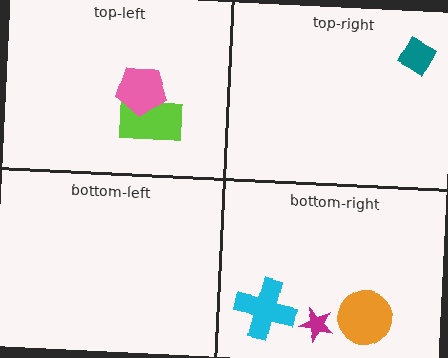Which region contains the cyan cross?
The bottom-right region.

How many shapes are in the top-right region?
1.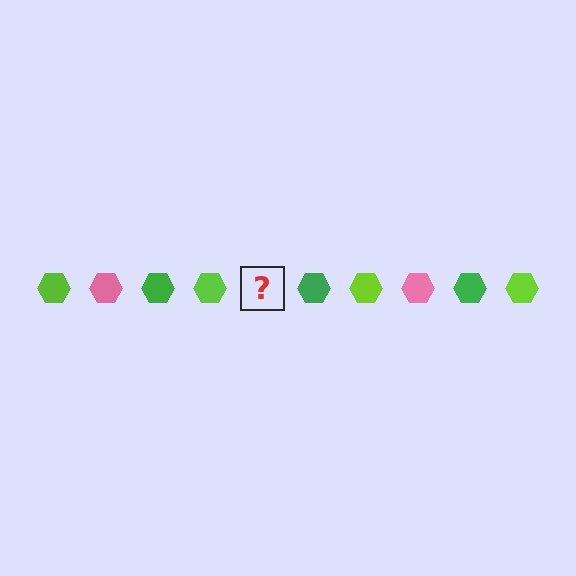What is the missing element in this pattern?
The missing element is a pink hexagon.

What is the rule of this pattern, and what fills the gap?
The rule is that the pattern cycles through lime, pink, green hexagons. The gap should be filled with a pink hexagon.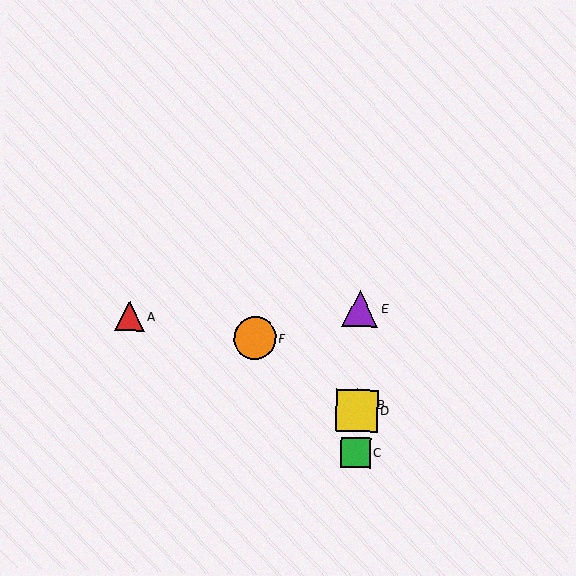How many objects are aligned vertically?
4 objects (B, C, D, E) are aligned vertically.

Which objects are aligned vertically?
Objects B, C, D, E are aligned vertically.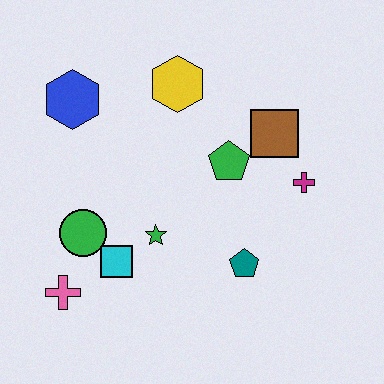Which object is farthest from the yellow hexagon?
The pink cross is farthest from the yellow hexagon.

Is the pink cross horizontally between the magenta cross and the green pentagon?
No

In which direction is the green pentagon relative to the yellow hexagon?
The green pentagon is below the yellow hexagon.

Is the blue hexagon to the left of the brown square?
Yes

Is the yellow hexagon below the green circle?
No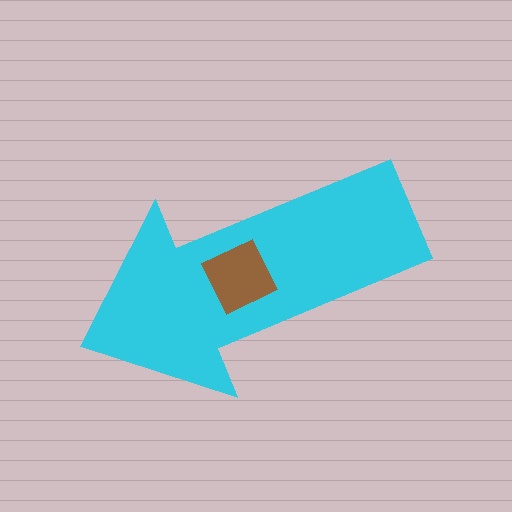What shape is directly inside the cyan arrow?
The brown square.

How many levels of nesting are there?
2.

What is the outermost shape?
The cyan arrow.